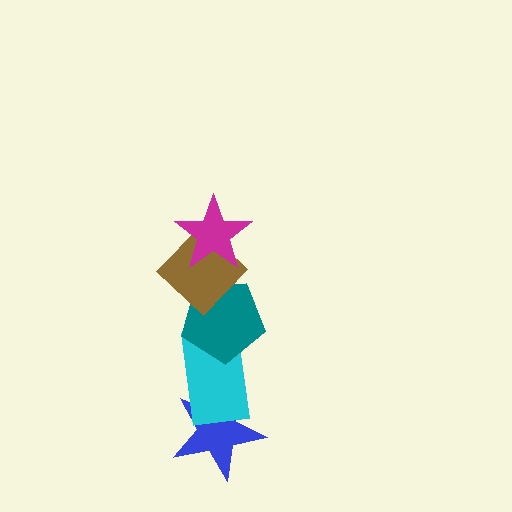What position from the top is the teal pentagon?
The teal pentagon is 3rd from the top.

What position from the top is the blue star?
The blue star is 5th from the top.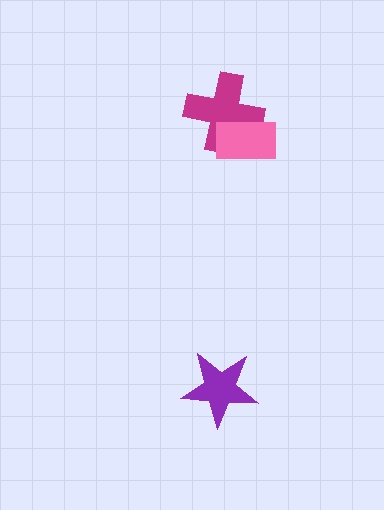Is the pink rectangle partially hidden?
No, no other shape covers it.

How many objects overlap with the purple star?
0 objects overlap with the purple star.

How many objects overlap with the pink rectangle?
1 object overlaps with the pink rectangle.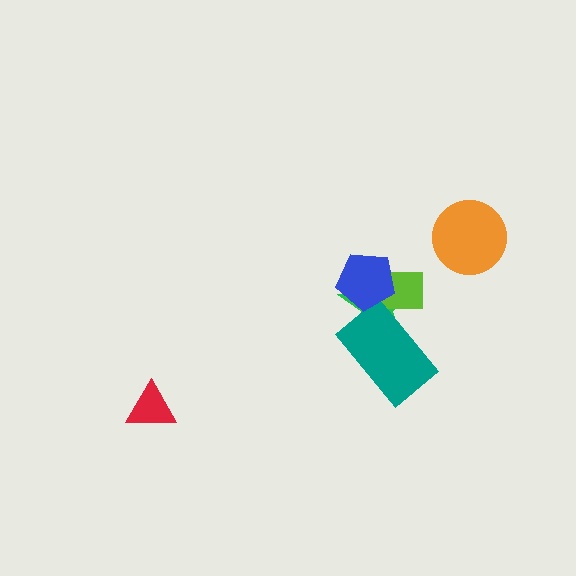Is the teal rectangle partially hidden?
No, no other shape covers it.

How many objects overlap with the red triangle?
0 objects overlap with the red triangle.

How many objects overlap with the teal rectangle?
2 objects overlap with the teal rectangle.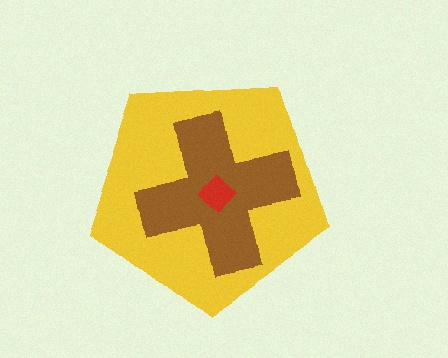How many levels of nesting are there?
3.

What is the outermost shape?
The yellow pentagon.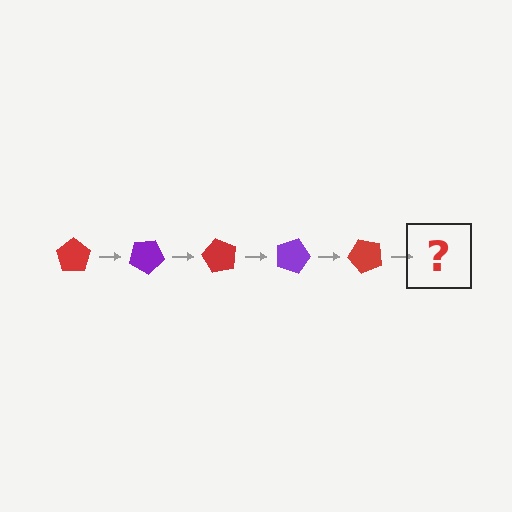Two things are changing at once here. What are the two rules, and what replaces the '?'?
The two rules are that it rotates 30 degrees each step and the color cycles through red and purple. The '?' should be a purple pentagon, rotated 150 degrees from the start.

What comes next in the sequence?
The next element should be a purple pentagon, rotated 150 degrees from the start.